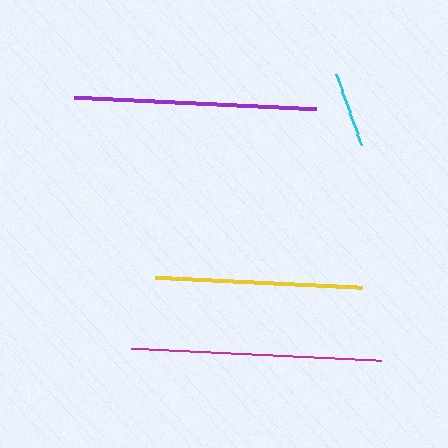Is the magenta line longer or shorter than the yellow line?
The magenta line is longer than the yellow line.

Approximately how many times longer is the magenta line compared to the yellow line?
The magenta line is approximately 1.2 times the length of the yellow line.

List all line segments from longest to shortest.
From longest to shortest: magenta, purple, yellow, cyan.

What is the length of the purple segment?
The purple segment is approximately 242 pixels long.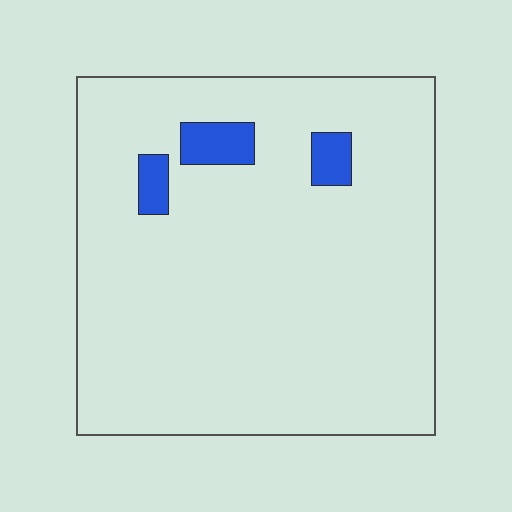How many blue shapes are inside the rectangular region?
3.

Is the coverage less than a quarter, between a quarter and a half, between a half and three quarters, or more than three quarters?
Less than a quarter.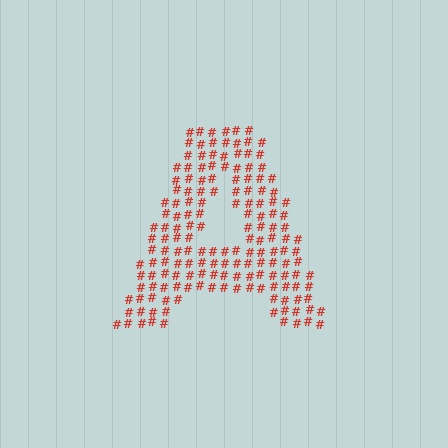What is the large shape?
The large shape is the letter A.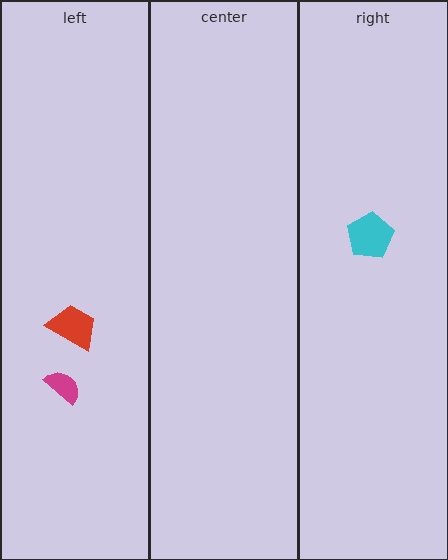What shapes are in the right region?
The cyan pentagon.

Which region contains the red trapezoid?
The left region.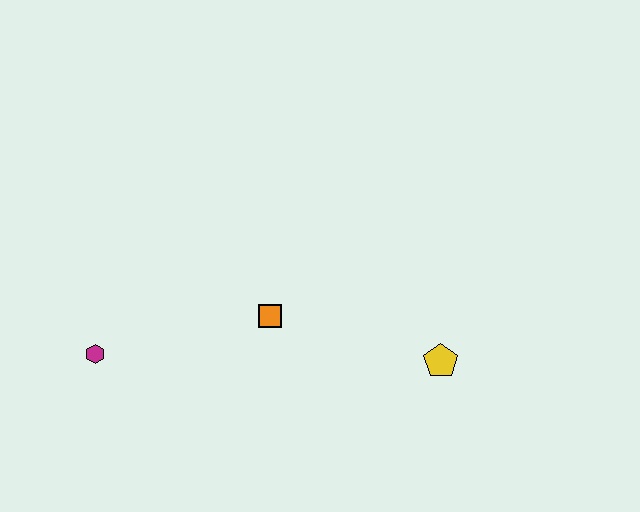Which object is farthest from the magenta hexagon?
The yellow pentagon is farthest from the magenta hexagon.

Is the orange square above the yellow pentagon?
Yes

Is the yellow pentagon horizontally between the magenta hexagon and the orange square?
No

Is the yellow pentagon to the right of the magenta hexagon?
Yes